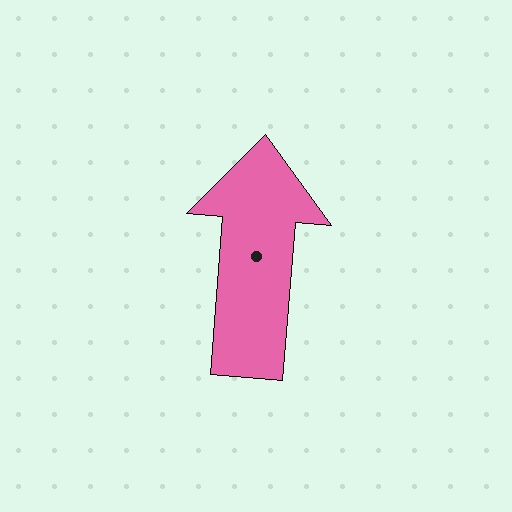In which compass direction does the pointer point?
North.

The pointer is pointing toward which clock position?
Roughly 12 o'clock.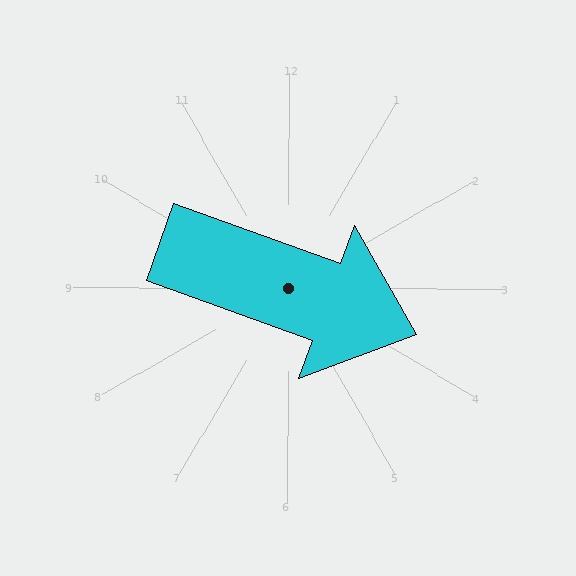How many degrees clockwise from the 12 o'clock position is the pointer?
Approximately 110 degrees.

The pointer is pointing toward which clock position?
Roughly 4 o'clock.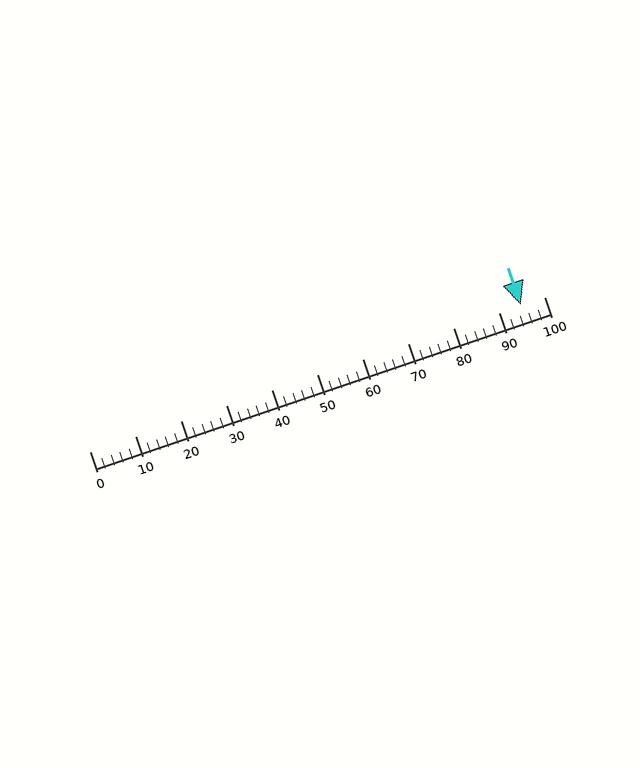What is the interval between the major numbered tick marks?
The major tick marks are spaced 10 units apart.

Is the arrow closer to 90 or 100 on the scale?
The arrow is closer to 90.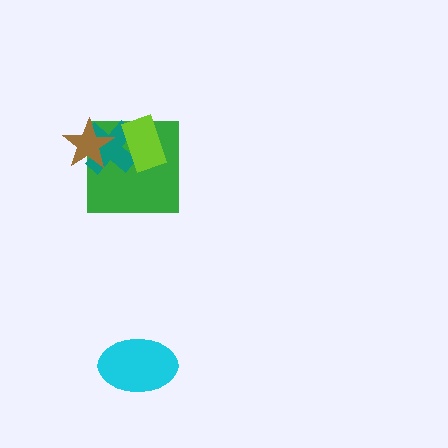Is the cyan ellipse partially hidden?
No, no other shape covers it.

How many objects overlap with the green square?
3 objects overlap with the green square.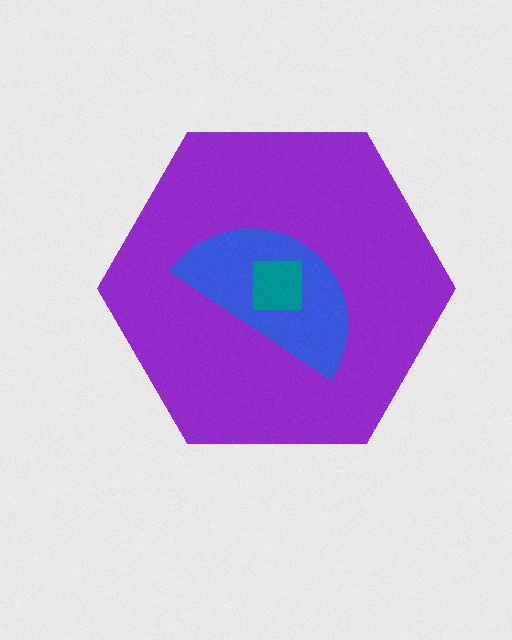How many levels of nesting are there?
3.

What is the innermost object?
The teal square.